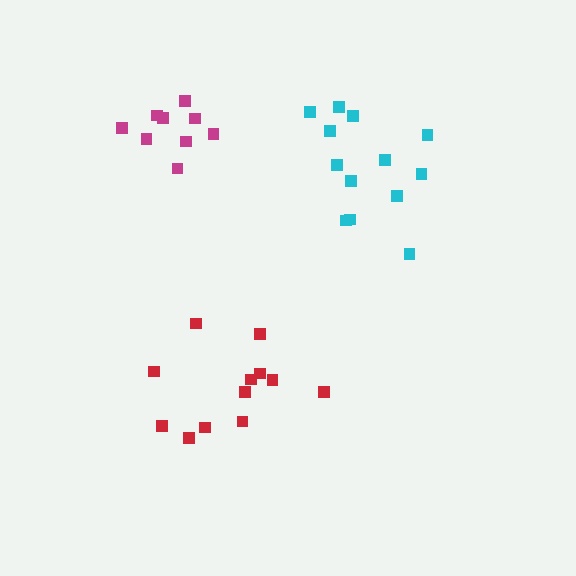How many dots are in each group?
Group 1: 12 dots, Group 2: 9 dots, Group 3: 13 dots (34 total).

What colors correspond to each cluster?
The clusters are colored: red, magenta, cyan.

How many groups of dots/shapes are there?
There are 3 groups.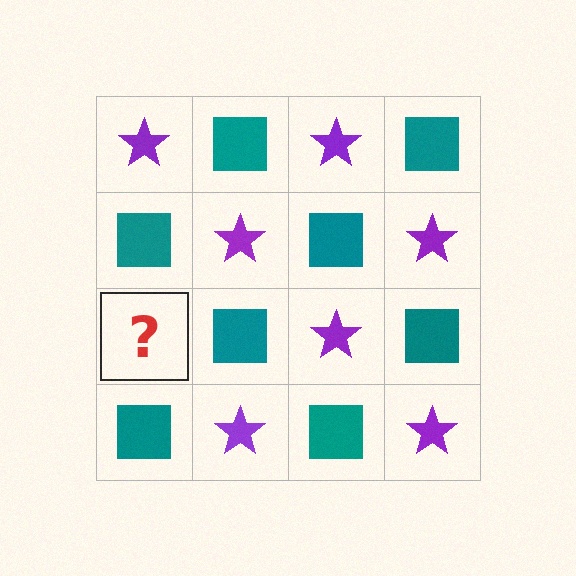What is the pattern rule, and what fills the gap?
The rule is that it alternates purple star and teal square in a checkerboard pattern. The gap should be filled with a purple star.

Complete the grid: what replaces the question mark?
The question mark should be replaced with a purple star.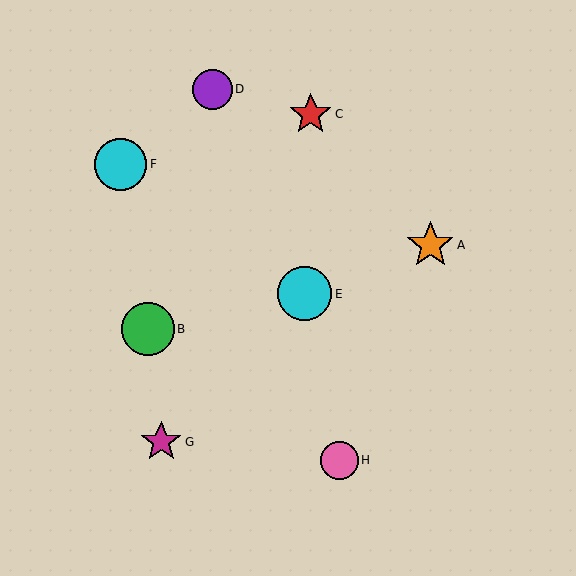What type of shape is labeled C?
Shape C is a red star.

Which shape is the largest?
The cyan circle (labeled E) is the largest.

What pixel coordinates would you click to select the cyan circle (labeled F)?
Click at (120, 164) to select the cyan circle F.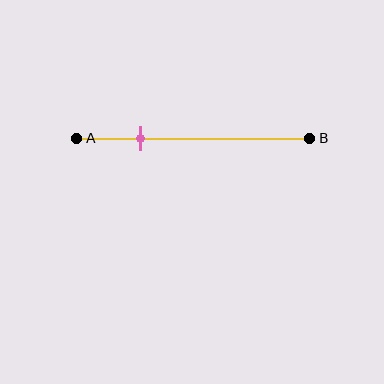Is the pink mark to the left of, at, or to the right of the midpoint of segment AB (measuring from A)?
The pink mark is to the left of the midpoint of segment AB.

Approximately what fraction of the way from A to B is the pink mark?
The pink mark is approximately 25% of the way from A to B.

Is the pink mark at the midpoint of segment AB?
No, the mark is at about 25% from A, not at the 50% midpoint.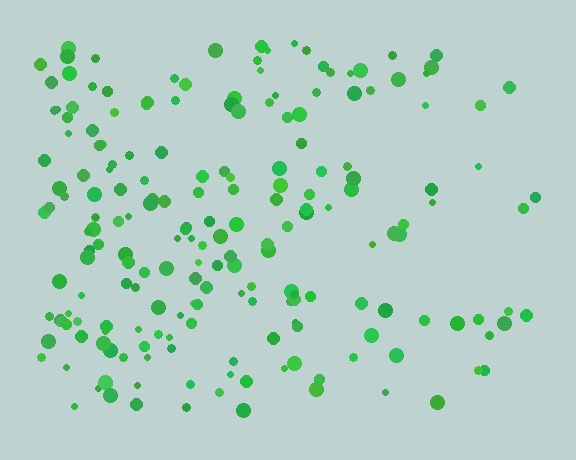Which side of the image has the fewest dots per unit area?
The right.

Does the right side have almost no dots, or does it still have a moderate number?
Still a moderate number, just noticeably fewer than the left.